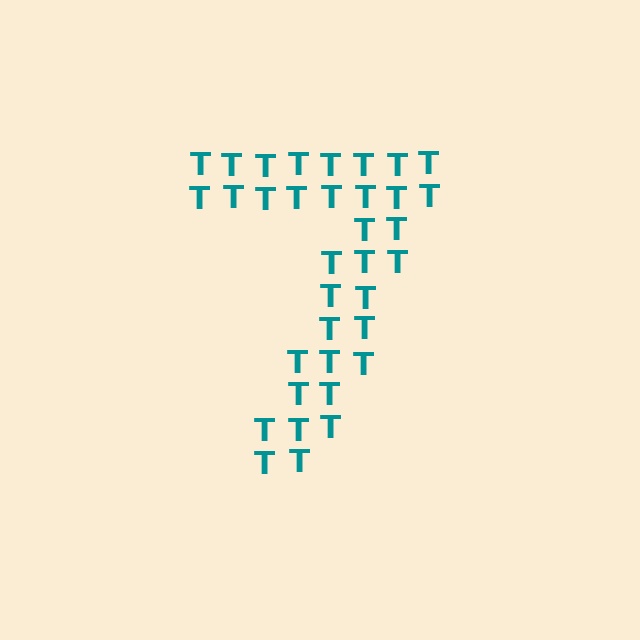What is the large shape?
The large shape is the digit 7.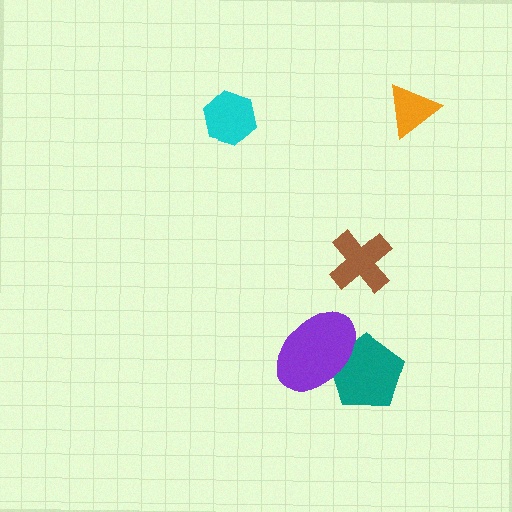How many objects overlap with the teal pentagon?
1 object overlaps with the teal pentagon.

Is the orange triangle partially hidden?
No, no other shape covers it.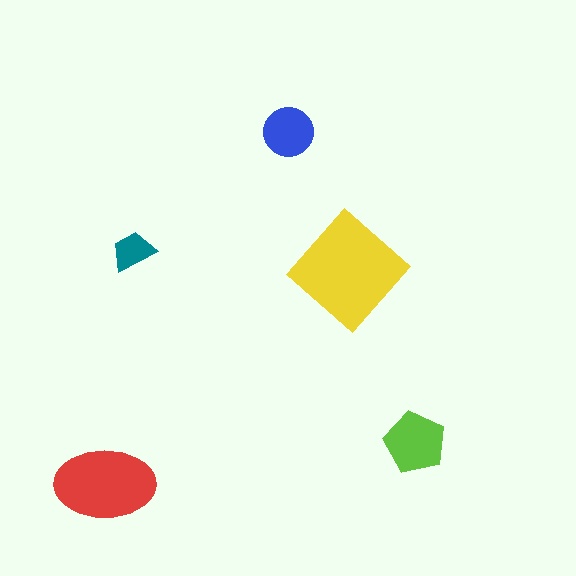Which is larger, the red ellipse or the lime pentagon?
The red ellipse.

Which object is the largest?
The yellow diamond.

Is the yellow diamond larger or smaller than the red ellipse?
Larger.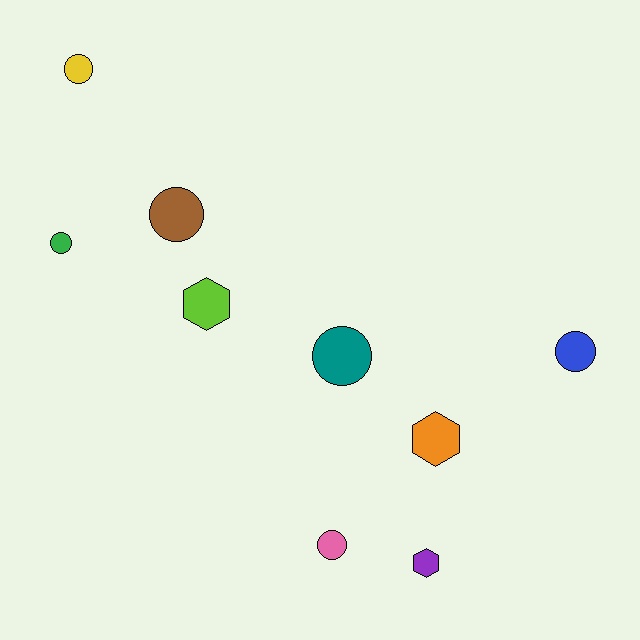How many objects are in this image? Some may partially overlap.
There are 9 objects.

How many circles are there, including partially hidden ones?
There are 6 circles.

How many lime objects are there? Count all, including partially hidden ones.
There is 1 lime object.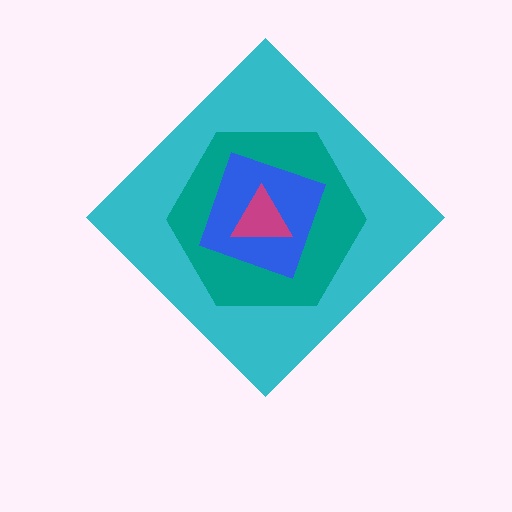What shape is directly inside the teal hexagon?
The blue square.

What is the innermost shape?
The magenta triangle.